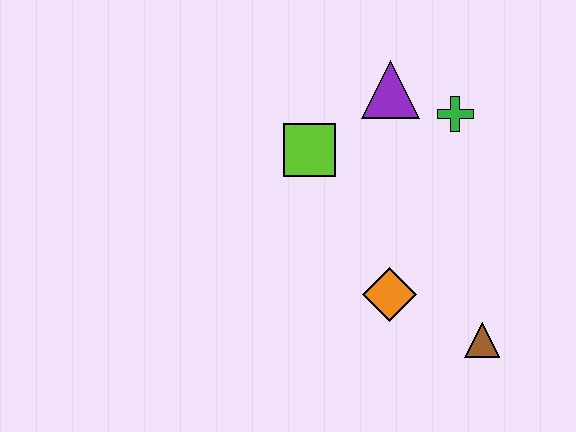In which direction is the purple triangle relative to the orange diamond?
The purple triangle is above the orange diamond.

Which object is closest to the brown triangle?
The orange diamond is closest to the brown triangle.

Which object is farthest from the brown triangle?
The purple triangle is farthest from the brown triangle.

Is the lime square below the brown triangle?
No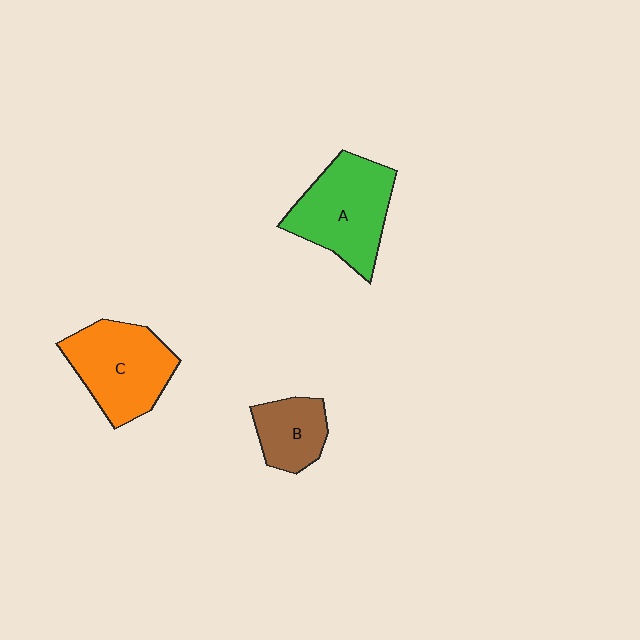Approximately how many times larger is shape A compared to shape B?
Approximately 1.9 times.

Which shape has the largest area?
Shape A (green).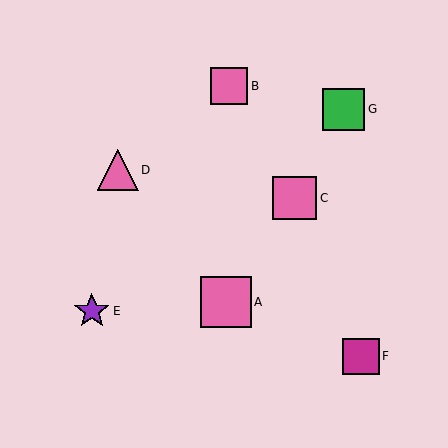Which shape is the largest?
The pink square (labeled A) is the largest.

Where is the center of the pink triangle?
The center of the pink triangle is at (118, 170).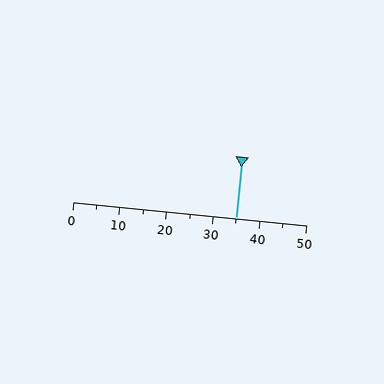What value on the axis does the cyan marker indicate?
The marker indicates approximately 35.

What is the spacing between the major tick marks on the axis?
The major ticks are spaced 10 apart.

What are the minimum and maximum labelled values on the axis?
The axis runs from 0 to 50.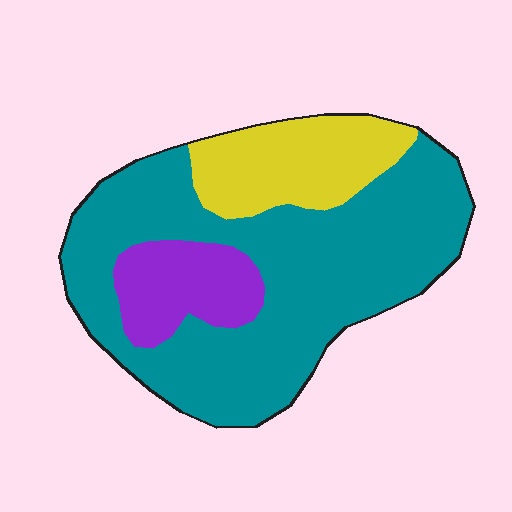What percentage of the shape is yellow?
Yellow takes up about one fifth (1/5) of the shape.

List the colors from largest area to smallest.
From largest to smallest: teal, yellow, purple.